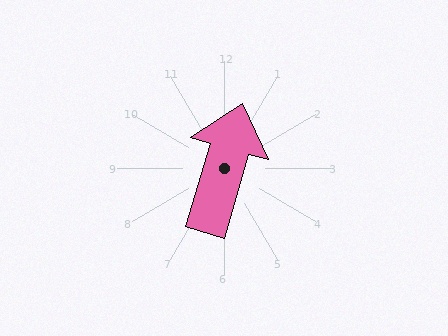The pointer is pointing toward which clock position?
Roughly 1 o'clock.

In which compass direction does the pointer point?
North.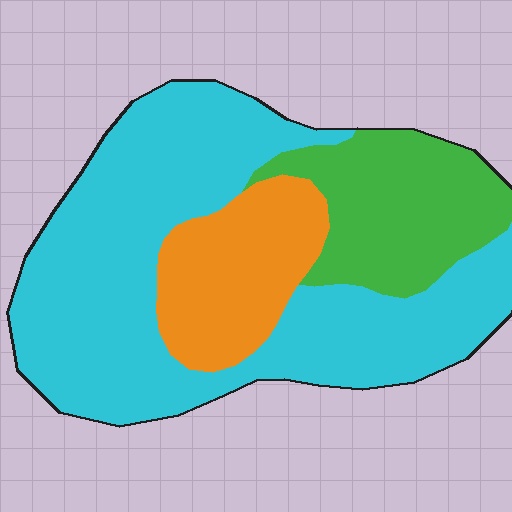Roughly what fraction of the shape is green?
Green covers 21% of the shape.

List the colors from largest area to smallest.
From largest to smallest: cyan, green, orange.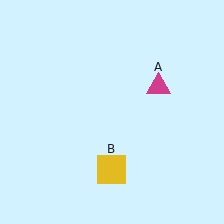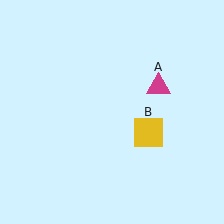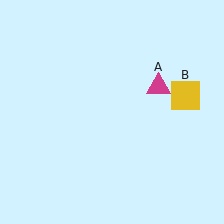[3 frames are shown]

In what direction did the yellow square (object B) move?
The yellow square (object B) moved up and to the right.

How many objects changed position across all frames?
1 object changed position: yellow square (object B).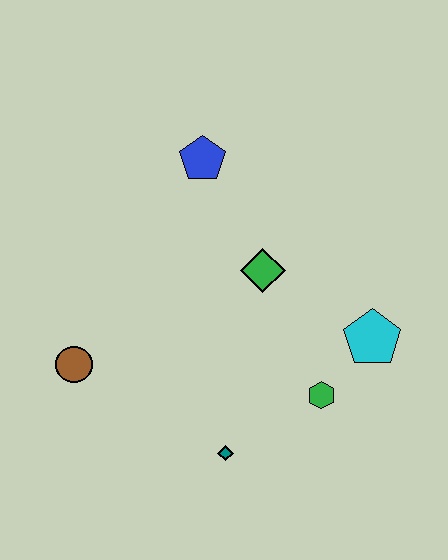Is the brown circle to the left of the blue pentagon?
Yes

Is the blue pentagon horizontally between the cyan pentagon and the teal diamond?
No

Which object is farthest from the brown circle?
The cyan pentagon is farthest from the brown circle.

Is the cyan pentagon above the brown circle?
Yes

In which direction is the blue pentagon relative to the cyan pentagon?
The blue pentagon is above the cyan pentagon.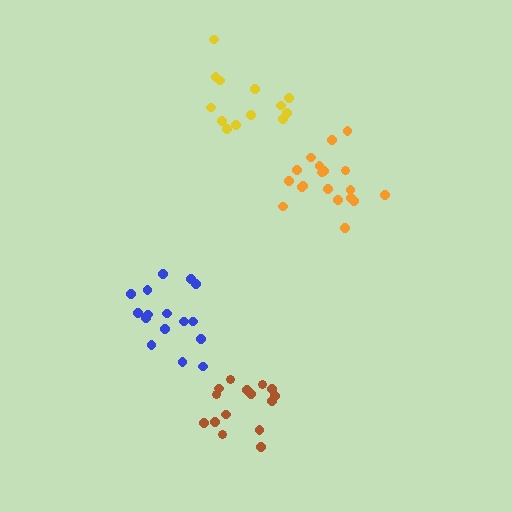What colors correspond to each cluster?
The clusters are colored: yellow, brown, blue, orange.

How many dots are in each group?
Group 1: 13 dots, Group 2: 15 dots, Group 3: 16 dots, Group 4: 19 dots (63 total).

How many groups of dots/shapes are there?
There are 4 groups.